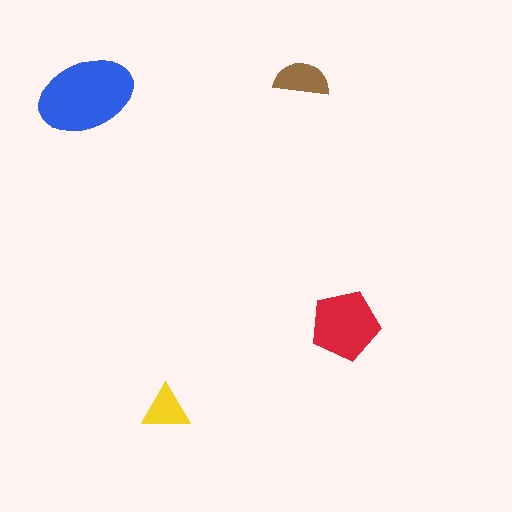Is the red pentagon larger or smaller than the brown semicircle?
Larger.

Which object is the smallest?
The yellow triangle.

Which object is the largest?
The blue ellipse.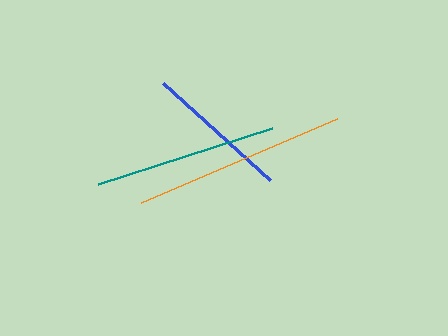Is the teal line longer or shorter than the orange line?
The orange line is longer than the teal line.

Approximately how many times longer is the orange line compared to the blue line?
The orange line is approximately 1.5 times the length of the blue line.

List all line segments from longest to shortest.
From longest to shortest: orange, teal, blue.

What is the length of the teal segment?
The teal segment is approximately 182 pixels long.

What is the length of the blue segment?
The blue segment is approximately 144 pixels long.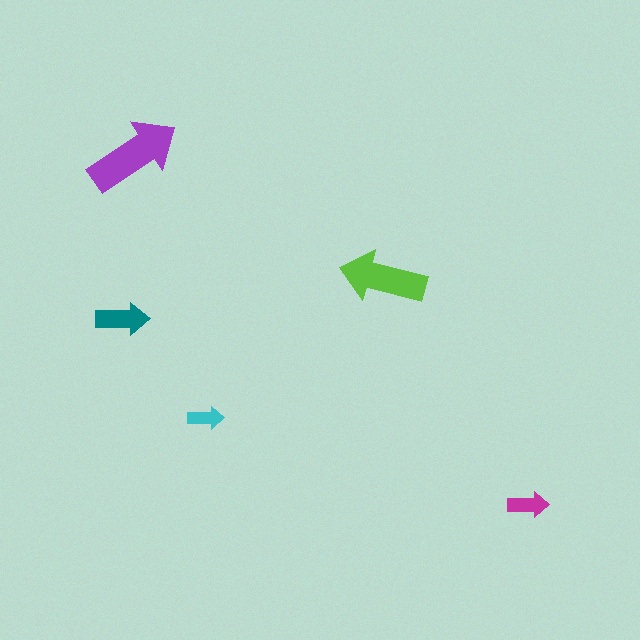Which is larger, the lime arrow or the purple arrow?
The purple one.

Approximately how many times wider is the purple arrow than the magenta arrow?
About 2.5 times wider.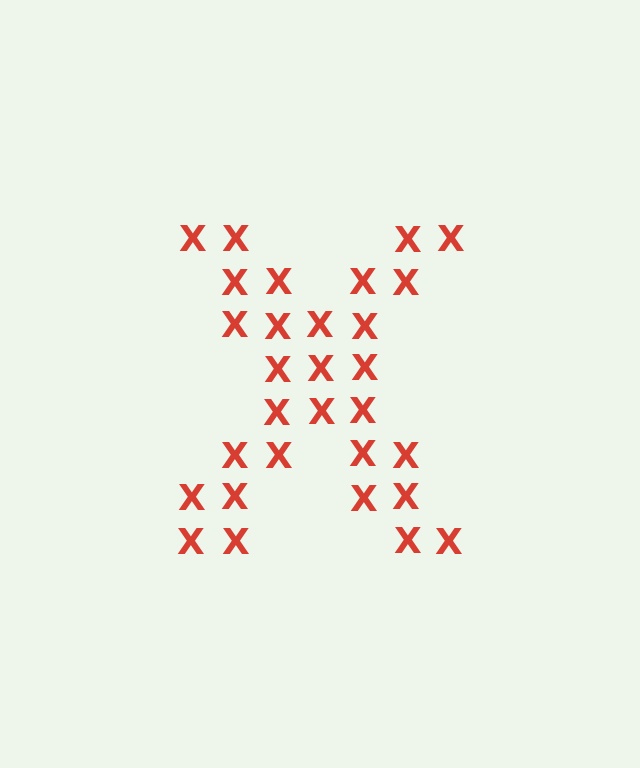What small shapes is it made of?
It is made of small letter X's.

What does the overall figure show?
The overall figure shows the letter X.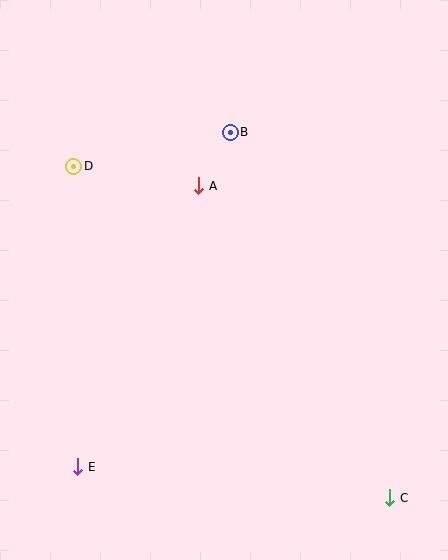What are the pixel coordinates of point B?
Point B is at (230, 132).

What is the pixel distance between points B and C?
The distance between B and C is 399 pixels.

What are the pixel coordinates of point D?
Point D is at (74, 166).